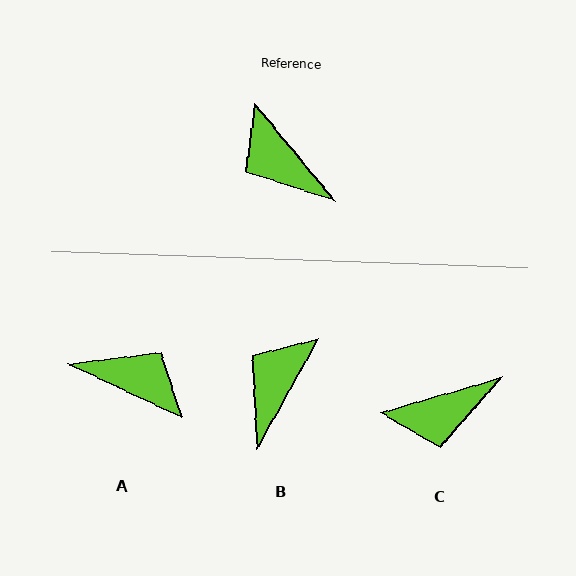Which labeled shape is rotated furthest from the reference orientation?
A, about 155 degrees away.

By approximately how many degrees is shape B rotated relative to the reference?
Approximately 69 degrees clockwise.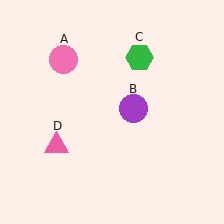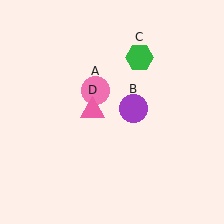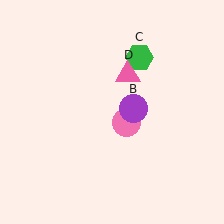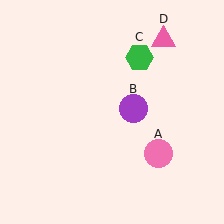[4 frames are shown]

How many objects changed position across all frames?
2 objects changed position: pink circle (object A), pink triangle (object D).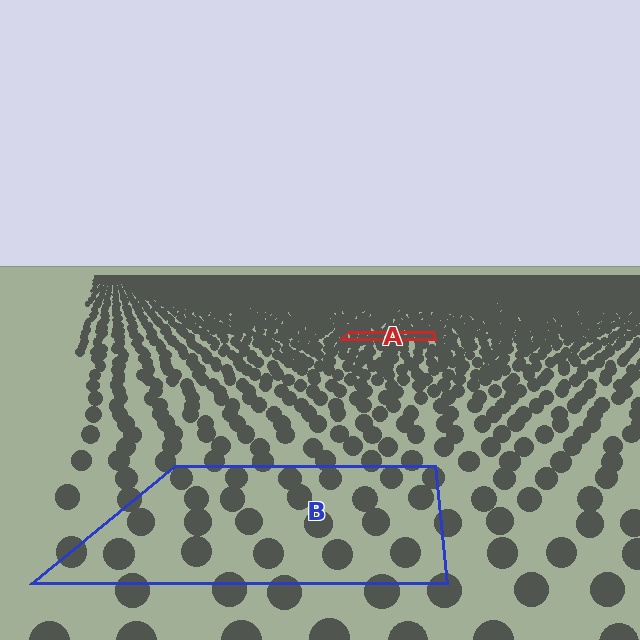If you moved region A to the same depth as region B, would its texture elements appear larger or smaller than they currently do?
They would appear larger. At a closer depth, the same texture elements are projected at a bigger on-screen size.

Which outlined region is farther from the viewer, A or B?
Region A is farther from the viewer — the texture elements inside it appear smaller and more densely packed.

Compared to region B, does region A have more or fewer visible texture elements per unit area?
Region A has more texture elements per unit area — they are packed more densely because it is farther away.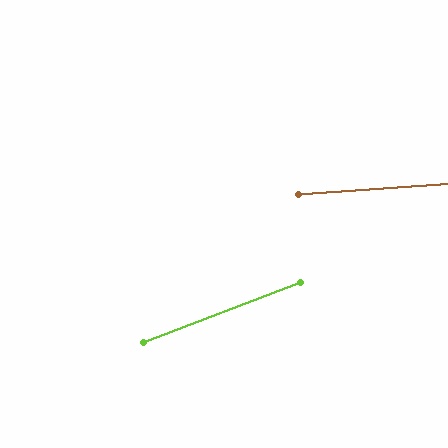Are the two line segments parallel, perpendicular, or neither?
Neither parallel nor perpendicular — they differ by about 17°.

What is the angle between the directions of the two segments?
Approximately 17 degrees.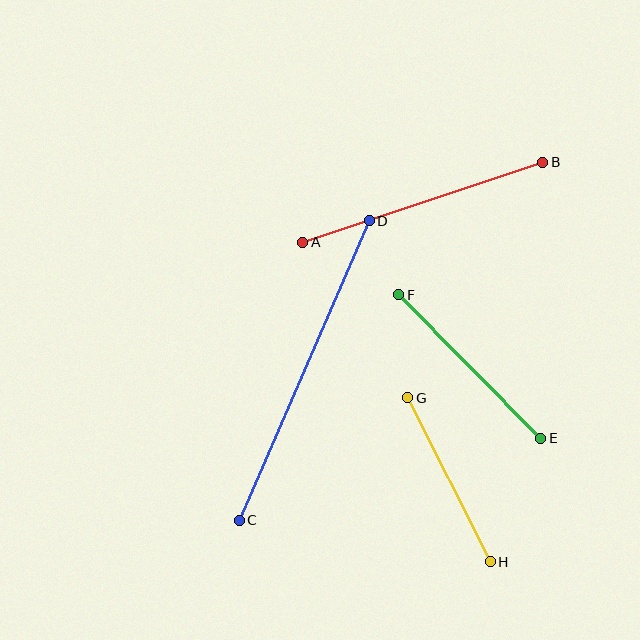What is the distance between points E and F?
The distance is approximately 202 pixels.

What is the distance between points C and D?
The distance is approximately 327 pixels.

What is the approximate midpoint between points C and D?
The midpoint is at approximately (304, 371) pixels.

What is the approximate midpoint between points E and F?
The midpoint is at approximately (470, 367) pixels.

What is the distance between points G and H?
The distance is approximately 183 pixels.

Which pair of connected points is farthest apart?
Points C and D are farthest apart.